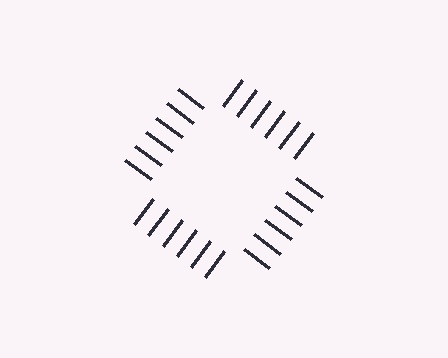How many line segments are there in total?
24 — 6 along each of the 4 edges.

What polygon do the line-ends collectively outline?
An illusory square — the line segments terminate on its edges but no continuous stroke is drawn.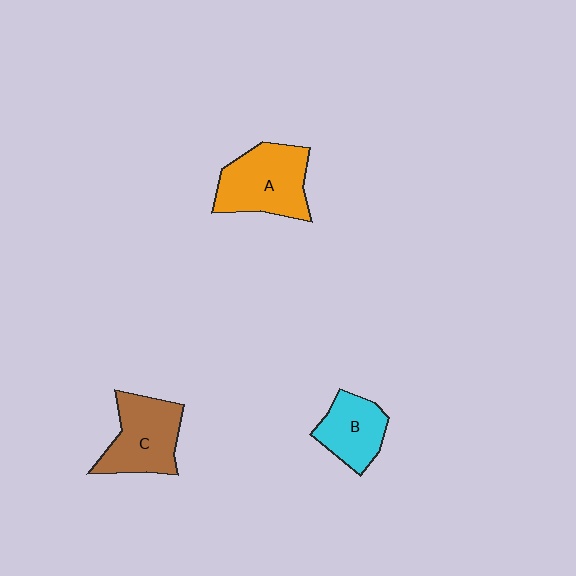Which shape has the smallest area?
Shape B (cyan).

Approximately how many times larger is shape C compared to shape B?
Approximately 1.3 times.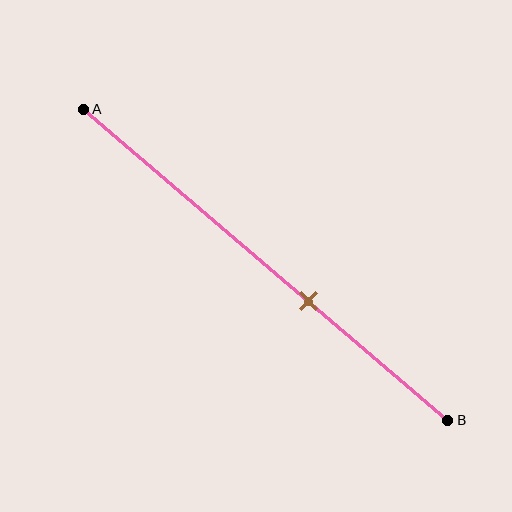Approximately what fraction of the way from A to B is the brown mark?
The brown mark is approximately 60% of the way from A to B.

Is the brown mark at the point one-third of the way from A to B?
No, the mark is at about 60% from A, not at the 33% one-third point.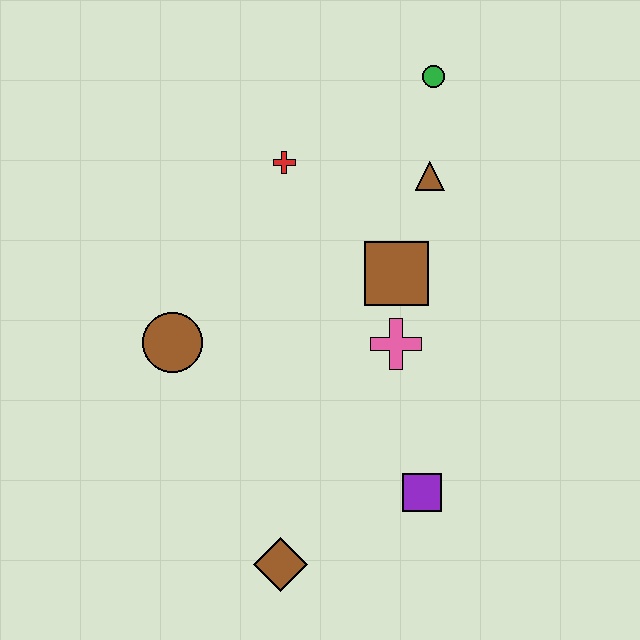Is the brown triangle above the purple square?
Yes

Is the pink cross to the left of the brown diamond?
No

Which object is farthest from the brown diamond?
The green circle is farthest from the brown diamond.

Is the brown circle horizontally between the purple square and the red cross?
No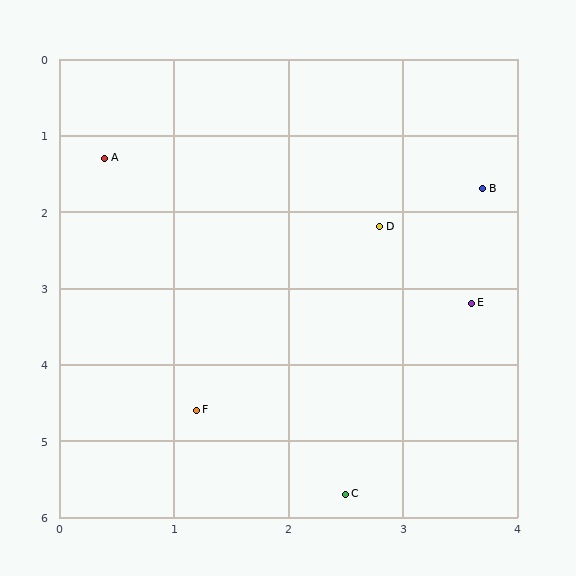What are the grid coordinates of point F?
Point F is at approximately (1.2, 4.6).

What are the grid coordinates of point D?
Point D is at approximately (2.8, 2.2).